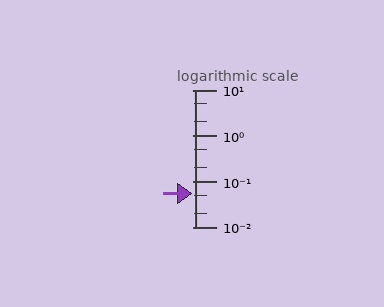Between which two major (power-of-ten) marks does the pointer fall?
The pointer is between 0.01 and 0.1.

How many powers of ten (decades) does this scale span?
The scale spans 3 decades, from 0.01 to 10.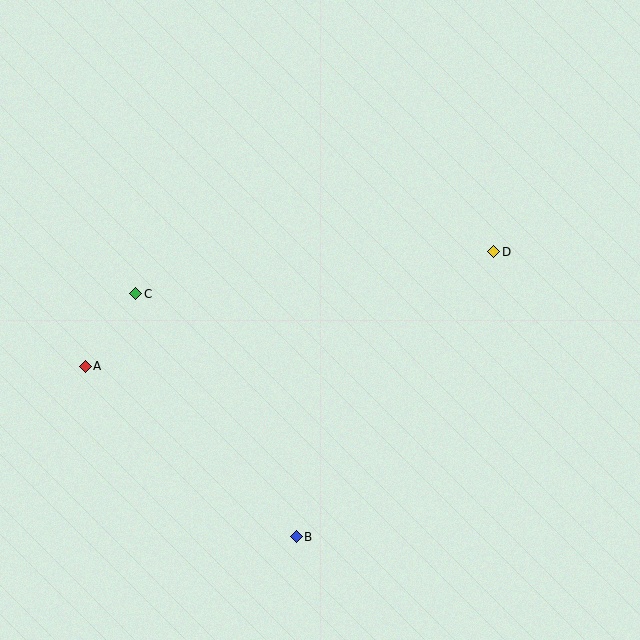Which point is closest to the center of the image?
Point C at (136, 294) is closest to the center.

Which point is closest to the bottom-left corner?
Point A is closest to the bottom-left corner.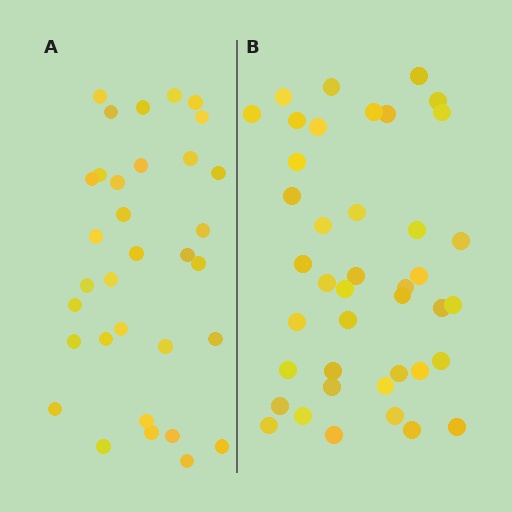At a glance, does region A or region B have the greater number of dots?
Region B (the right region) has more dots.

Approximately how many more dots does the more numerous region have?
Region B has roughly 8 or so more dots than region A.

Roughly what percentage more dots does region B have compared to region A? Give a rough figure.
About 25% more.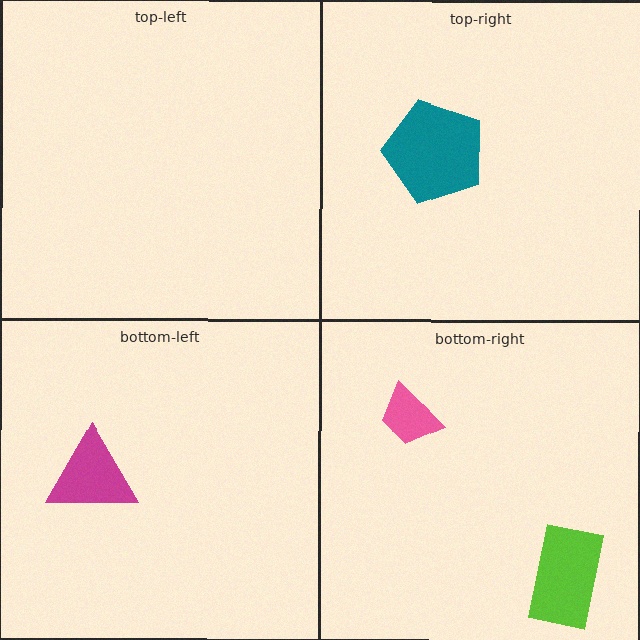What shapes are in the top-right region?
The teal pentagon.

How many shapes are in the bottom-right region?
2.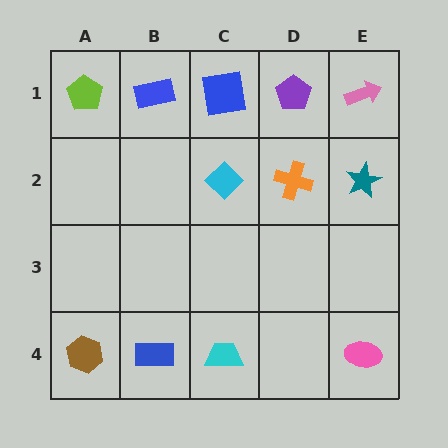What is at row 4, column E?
A pink ellipse.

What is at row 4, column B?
A blue rectangle.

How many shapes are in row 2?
3 shapes.